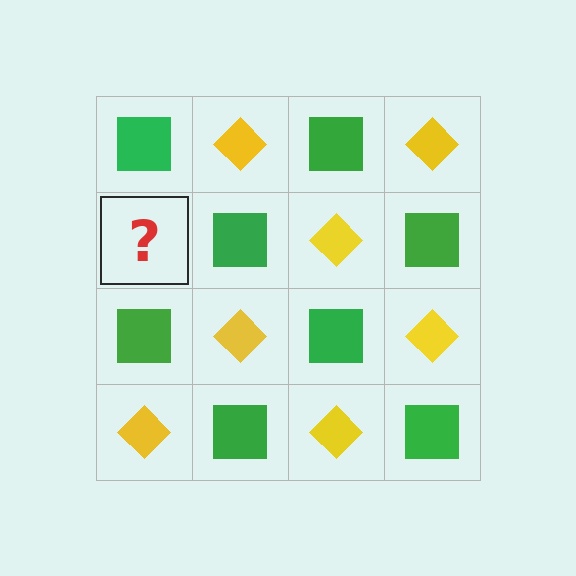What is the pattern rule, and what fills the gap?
The rule is that it alternates green square and yellow diamond in a checkerboard pattern. The gap should be filled with a yellow diamond.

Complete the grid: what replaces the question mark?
The question mark should be replaced with a yellow diamond.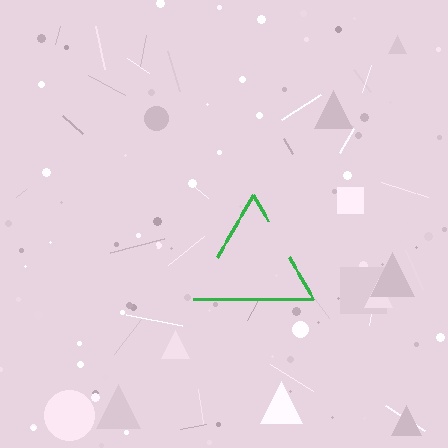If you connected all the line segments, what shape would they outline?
They would outline a triangle.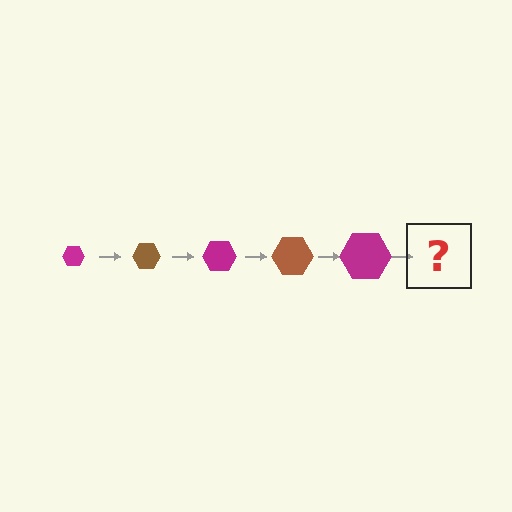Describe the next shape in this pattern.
It should be a brown hexagon, larger than the previous one.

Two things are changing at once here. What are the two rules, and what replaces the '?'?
The two rules are that the hexagon grows larger each step and the color cycles through magenta and brown. The '?' should be a brown hexagon, larger than the previous one.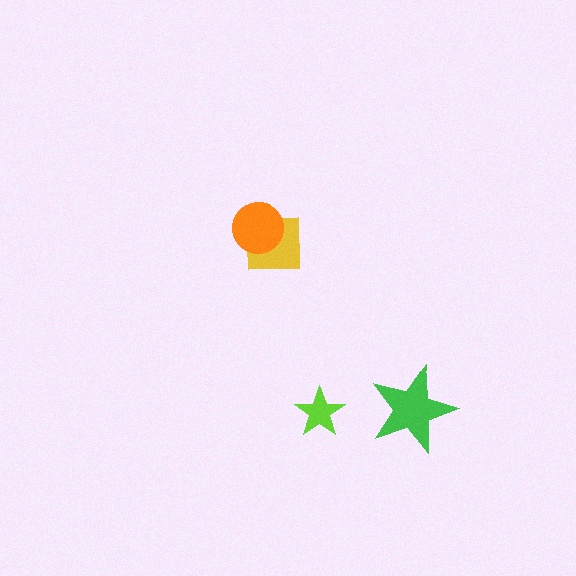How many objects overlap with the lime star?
0 objects overlap with the lime star.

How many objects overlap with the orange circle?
1 object overlaps with the orange circle.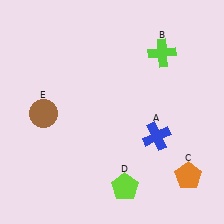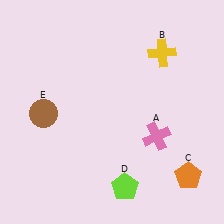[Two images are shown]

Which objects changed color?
A changed from blue to pink. B changed from lime to yellow.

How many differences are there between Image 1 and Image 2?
There are 2 differences between the two images.